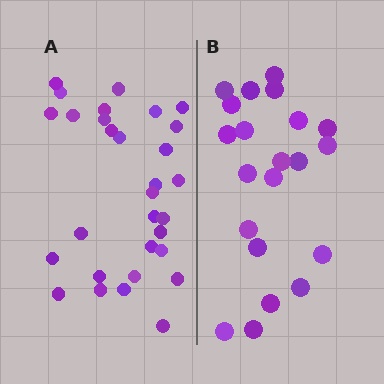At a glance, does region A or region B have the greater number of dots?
Region A (the left region) has more dots.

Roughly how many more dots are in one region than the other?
Region A has roughly 8 or so more dots than region B.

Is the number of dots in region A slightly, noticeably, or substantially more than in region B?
Region A has noticeably more, but not dramatically so. The ratio is roughly 1.4 to 1.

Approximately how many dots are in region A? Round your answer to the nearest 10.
About 30 dots.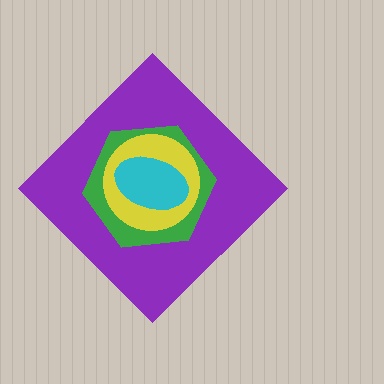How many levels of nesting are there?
4.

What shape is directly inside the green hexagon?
The yellow circle.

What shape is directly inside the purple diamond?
The green hexagon.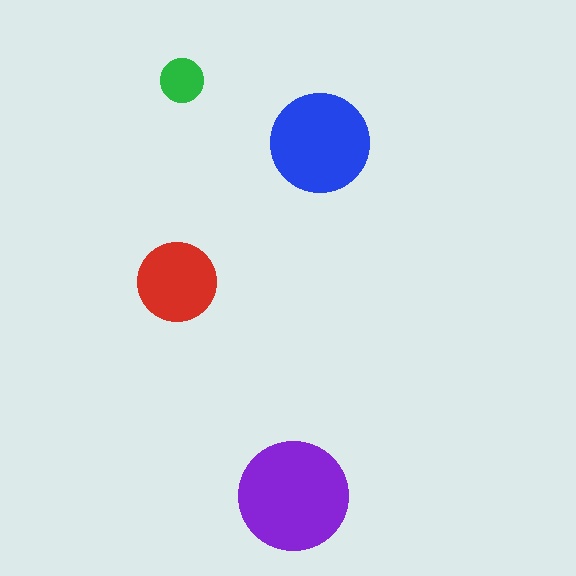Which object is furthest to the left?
The red circle is leftmost.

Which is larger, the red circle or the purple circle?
The purple one.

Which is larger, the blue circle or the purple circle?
The purple one.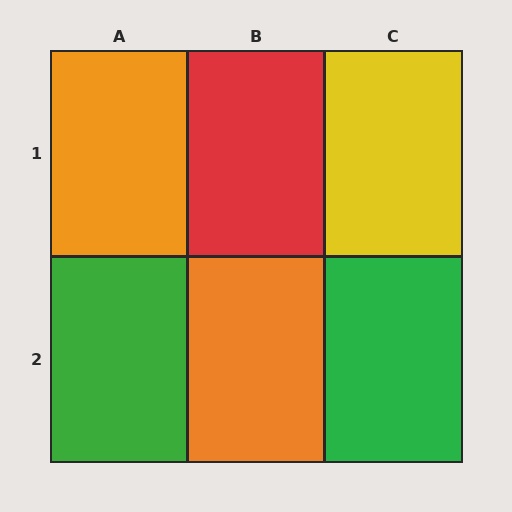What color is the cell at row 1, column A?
Orange.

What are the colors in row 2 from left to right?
Green, orange, green.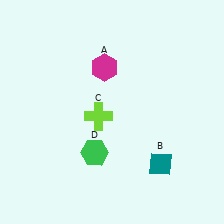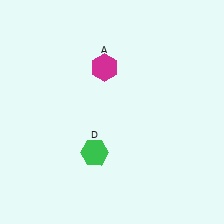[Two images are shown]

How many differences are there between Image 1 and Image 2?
There are 2 differences between the two images.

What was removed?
The lime cross (C), the teal diamond (B) were removed in Image 2.